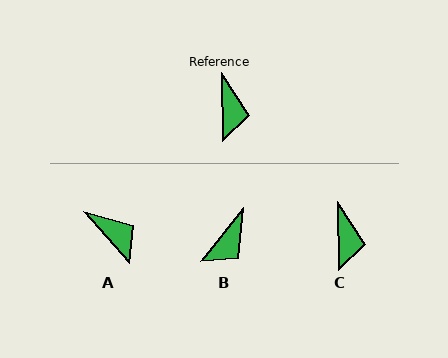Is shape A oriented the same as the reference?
No, it is off by about 41 degrees.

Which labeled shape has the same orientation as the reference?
C.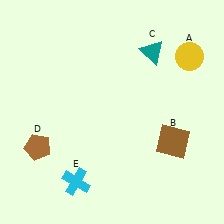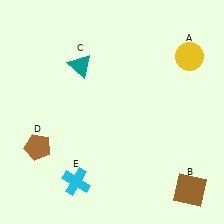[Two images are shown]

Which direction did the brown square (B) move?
The brown square (B) moved down.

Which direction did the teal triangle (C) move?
The teal triangle (C) moved left.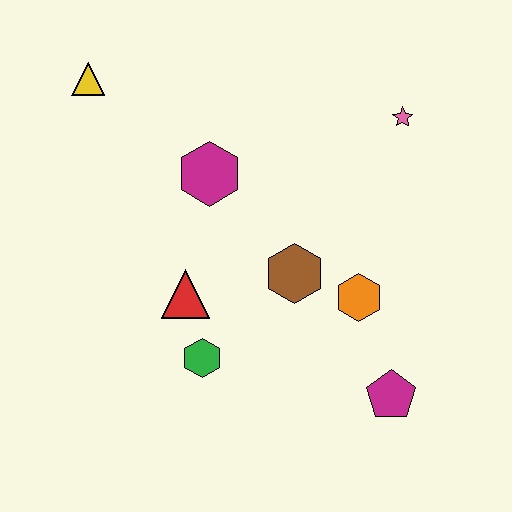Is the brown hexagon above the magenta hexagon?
No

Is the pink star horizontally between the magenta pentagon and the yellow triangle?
No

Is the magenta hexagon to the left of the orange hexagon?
Yes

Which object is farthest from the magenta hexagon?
The magenta pentagon is farthest from the magenta hexagon.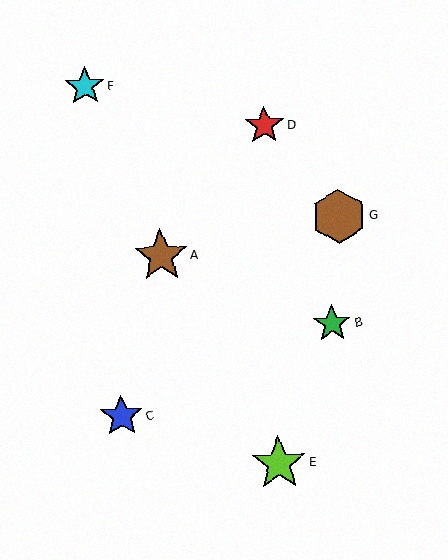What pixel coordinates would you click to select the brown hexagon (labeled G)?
Click at (339, 216) to select the brown hexagon G.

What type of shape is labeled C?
Shape C is a blue star.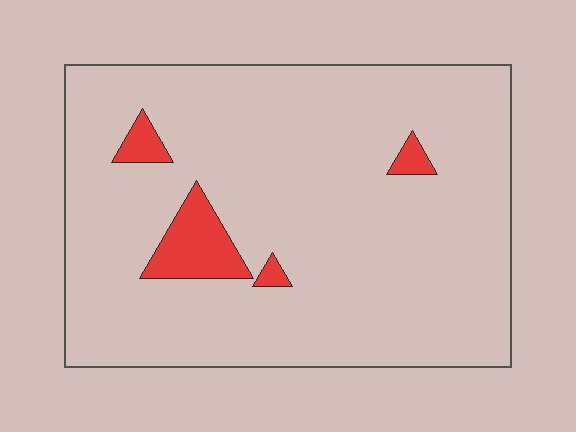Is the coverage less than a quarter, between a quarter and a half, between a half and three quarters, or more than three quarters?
Less than a quarter.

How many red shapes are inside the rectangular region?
4.